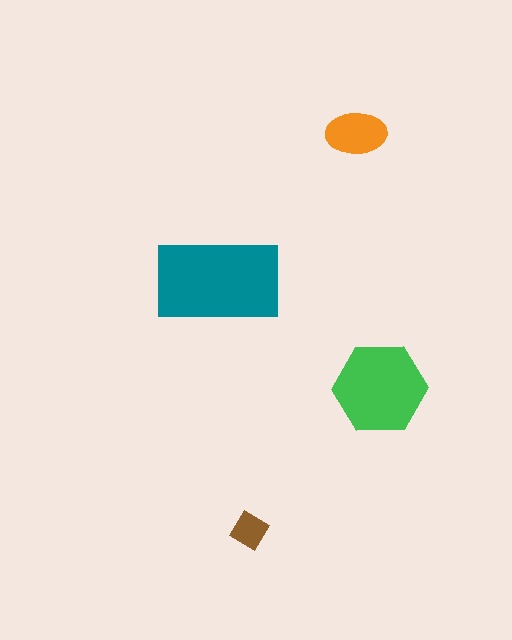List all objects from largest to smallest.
The teal rectangle, the green hexagon, the orange ellipse, the brown diamond.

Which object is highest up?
The orange ellipse is topmost.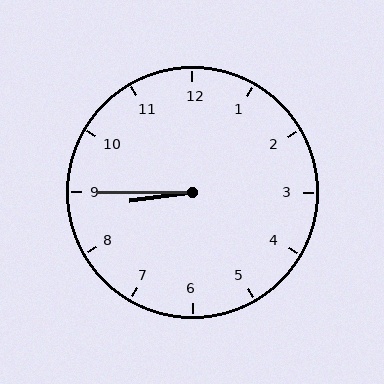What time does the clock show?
8:45.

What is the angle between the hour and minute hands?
Approximately 8 degrees.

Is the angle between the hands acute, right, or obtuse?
It is acute.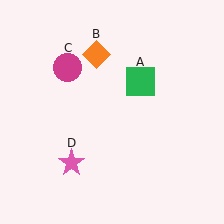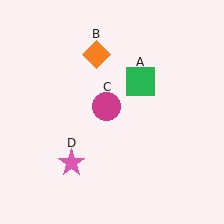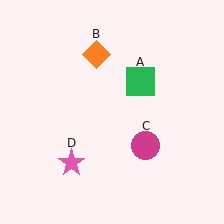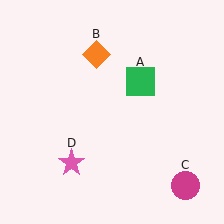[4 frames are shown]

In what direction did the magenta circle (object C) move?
The magenta circle (object C) moved down and to the right.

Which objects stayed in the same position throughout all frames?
Green square (object A) and orange diamond (object B) and pink star (object D) remained stationary.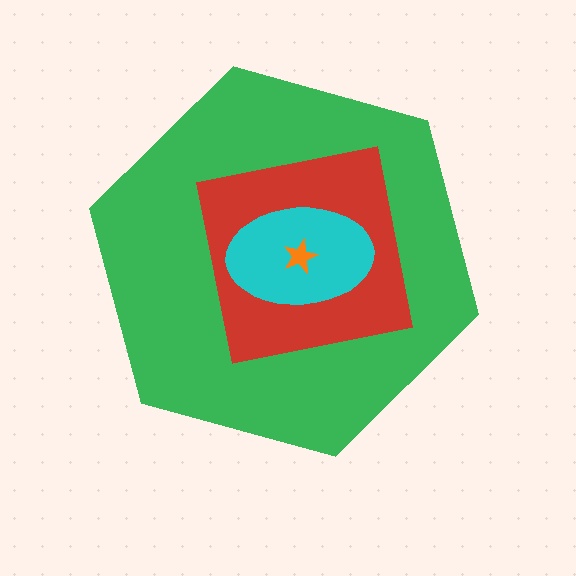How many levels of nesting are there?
4.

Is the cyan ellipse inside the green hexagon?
Yes.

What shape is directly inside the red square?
The cyan ellipse.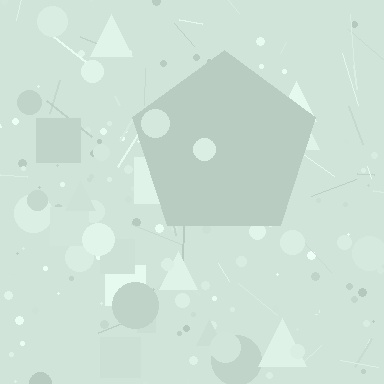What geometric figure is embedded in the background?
A pentagon is embedded in the background.